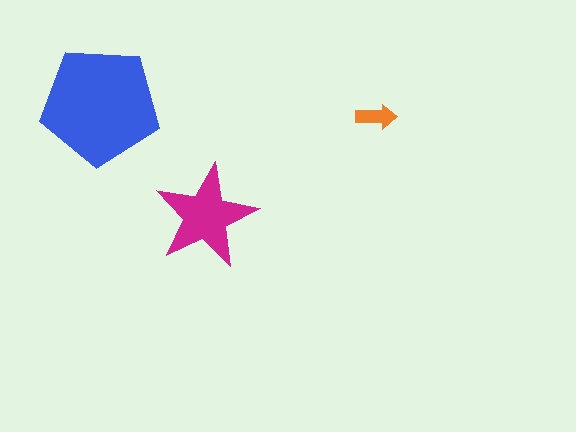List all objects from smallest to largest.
The orange arrow, the magenta star, the blue pentagon.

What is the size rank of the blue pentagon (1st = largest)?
1st.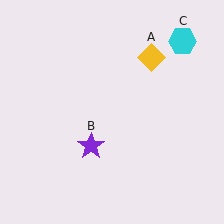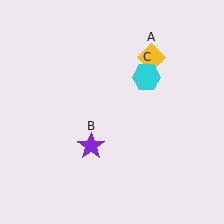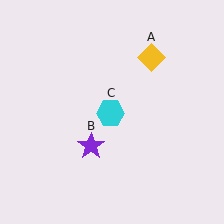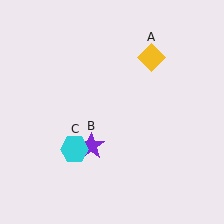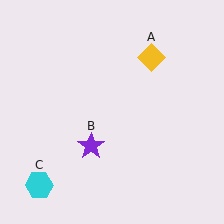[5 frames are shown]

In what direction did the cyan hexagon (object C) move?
The cyan hexagon (object C) moved down and to the left.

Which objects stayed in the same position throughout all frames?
Yellow diamond (object A) and purple star (object B) remained stationary.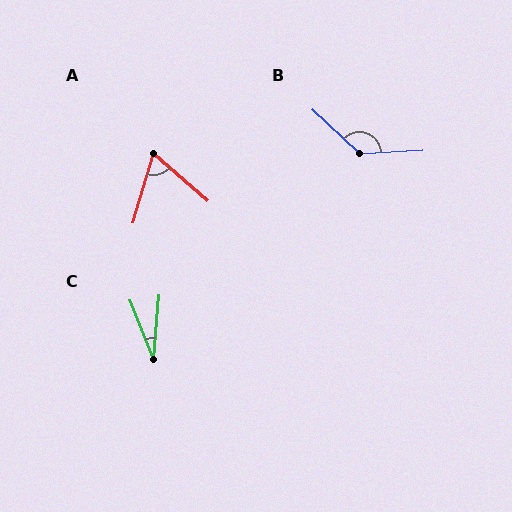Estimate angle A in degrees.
Approximately 66 degrees.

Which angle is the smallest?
C, at approximately 26 degrees.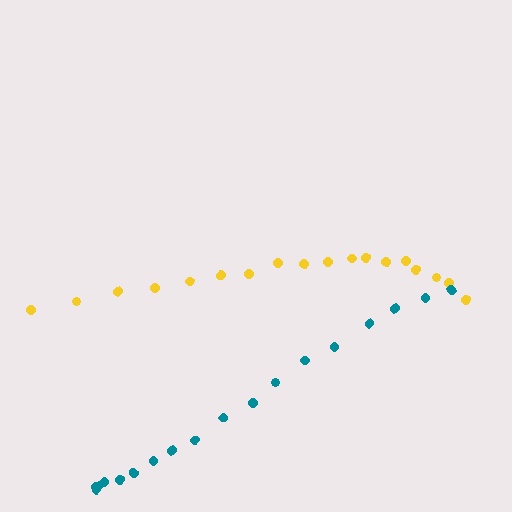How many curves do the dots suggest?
There are 2 distinct paths.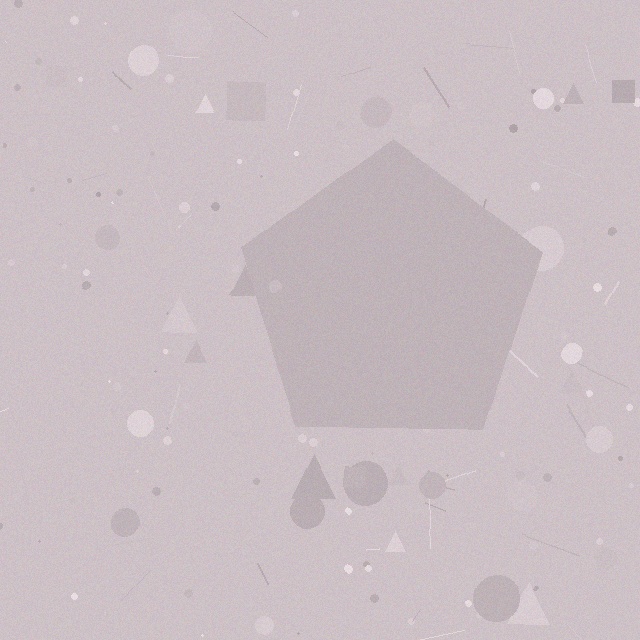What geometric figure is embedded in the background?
A pentagon is embedded in the background.